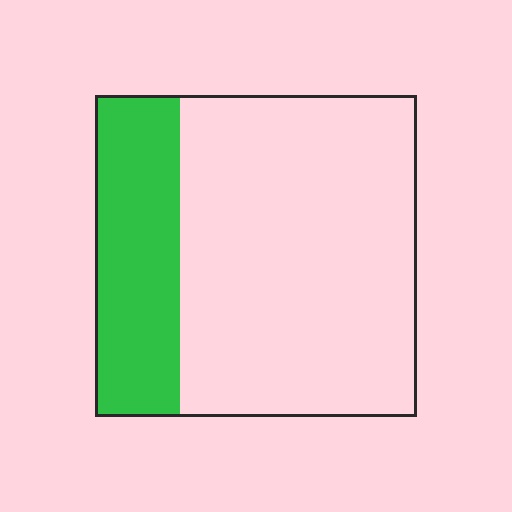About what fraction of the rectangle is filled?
About one quarter (1/4).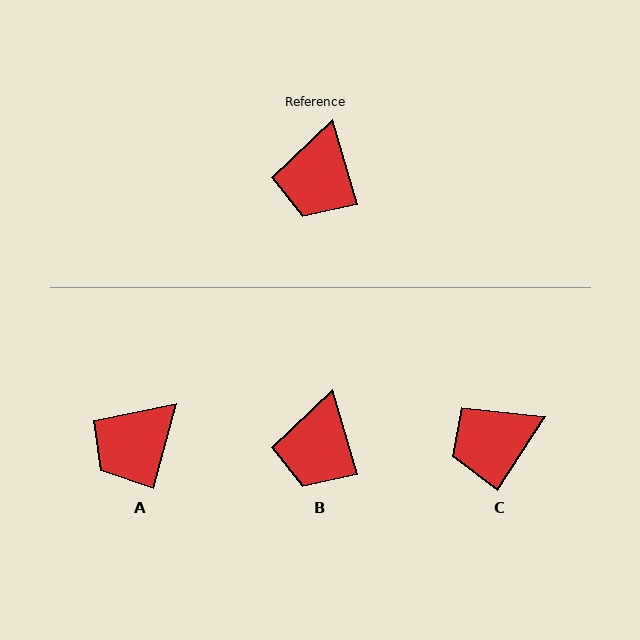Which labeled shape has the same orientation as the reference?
B.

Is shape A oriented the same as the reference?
No, it is off by about 31 degrees.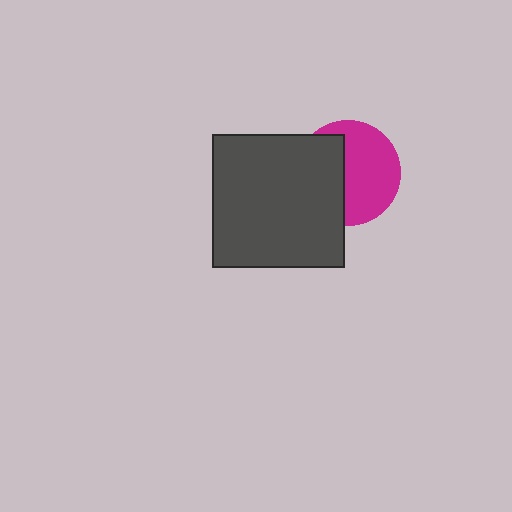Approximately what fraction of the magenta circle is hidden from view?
Roughly 44% of the magenta circle is hidden behind the dark gray square.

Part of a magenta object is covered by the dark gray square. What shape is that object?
It is a circle.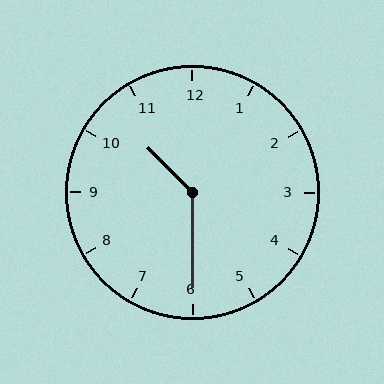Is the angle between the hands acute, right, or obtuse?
It is obtuse.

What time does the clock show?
10:30.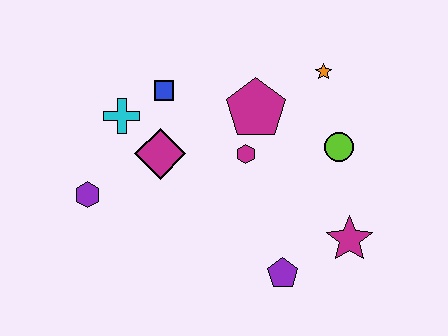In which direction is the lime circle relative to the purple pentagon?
The lime circle is above the purple pentagon.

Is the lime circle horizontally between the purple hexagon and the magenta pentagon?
No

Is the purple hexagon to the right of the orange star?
No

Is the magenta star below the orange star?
Yes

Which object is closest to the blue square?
The cyan cross is closest to the blue square.